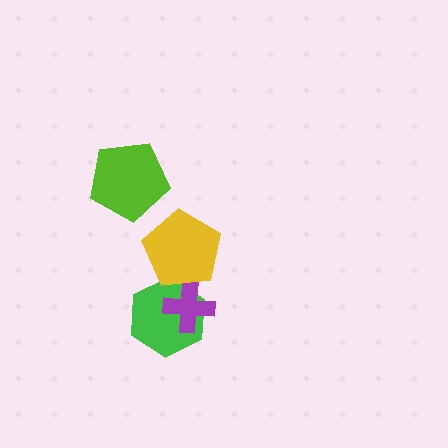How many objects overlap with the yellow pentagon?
2 objects overlap with the yellow pentagon.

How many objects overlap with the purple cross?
2 objects overlap with the purple cross.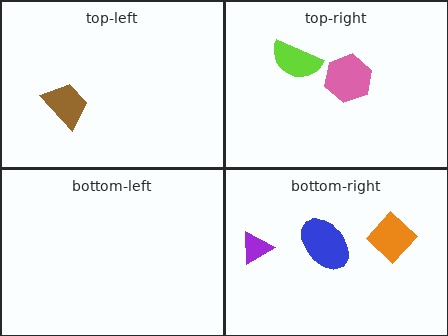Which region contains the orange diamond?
The bottom-right region.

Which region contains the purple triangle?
The bottom-right region.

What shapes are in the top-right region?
The pink hexagon, the lime semicircle.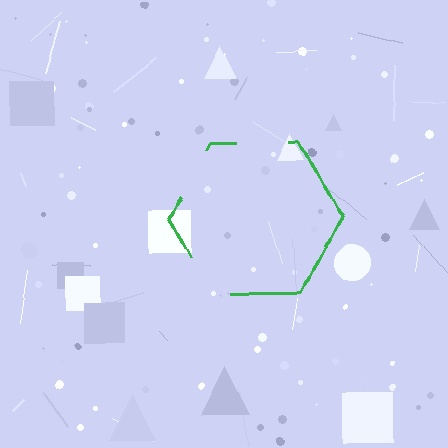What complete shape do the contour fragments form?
The contour fragments form a hexagon.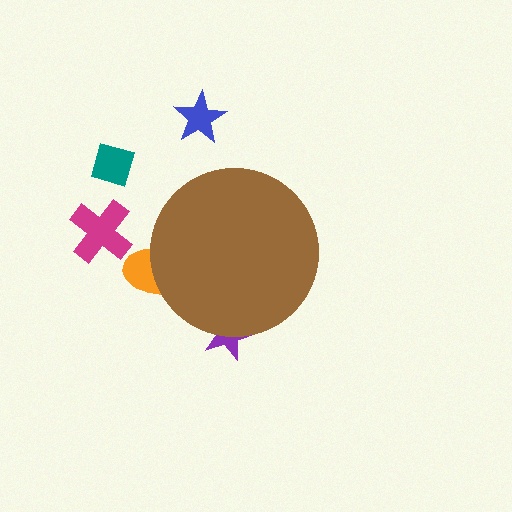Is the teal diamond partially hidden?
No, the teal diamond is fully visible.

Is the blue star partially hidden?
No, the blue star is fully visible.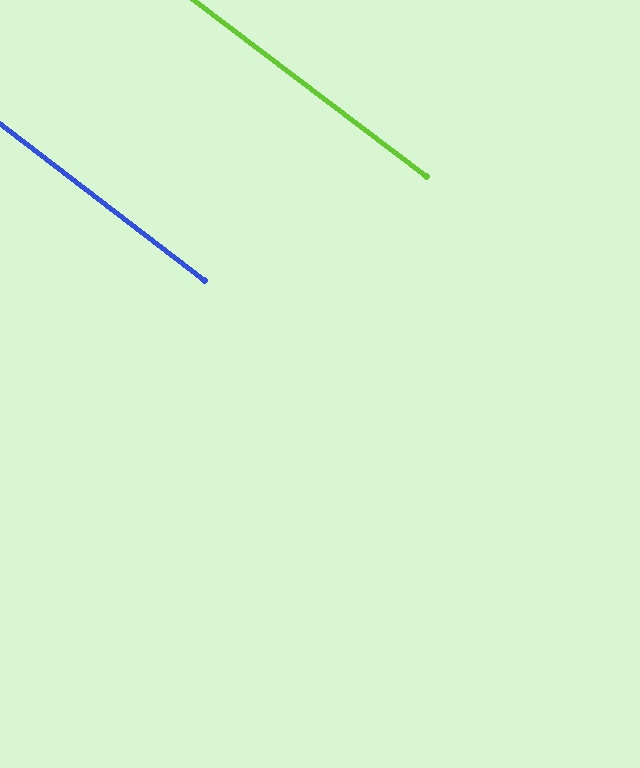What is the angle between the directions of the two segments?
Approximately 0 degrees.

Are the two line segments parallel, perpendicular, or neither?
Parallel — their directions differ by only 0.1°.